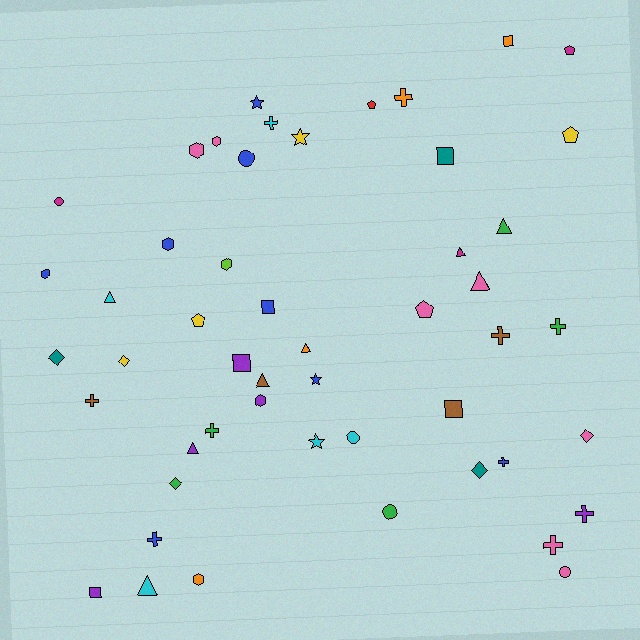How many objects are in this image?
There are 50 objects.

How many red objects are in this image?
There is 1 red object.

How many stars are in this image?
There are 4 stars.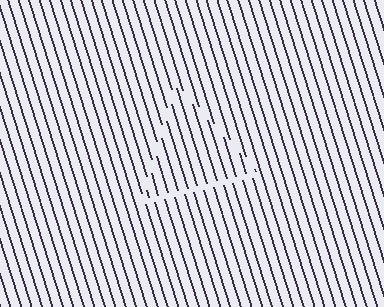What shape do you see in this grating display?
An illusory triangle. The interior of the shape contains the same grating, shifted by half a period — the contour is defined by the phase discontinuity where line-ends from the inner and outer gratings abut.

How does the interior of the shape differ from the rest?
The interior of the shape contains the same grating, shifted by half a period — the contour is defined by the phase discontinuity where line-ends from the inner and outer gratings abut.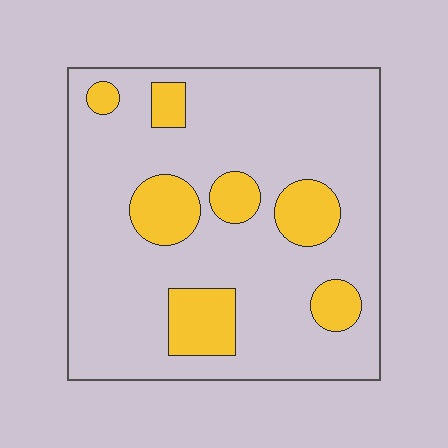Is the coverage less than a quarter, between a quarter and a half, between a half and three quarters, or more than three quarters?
Less than a quarter.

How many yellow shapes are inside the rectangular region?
7.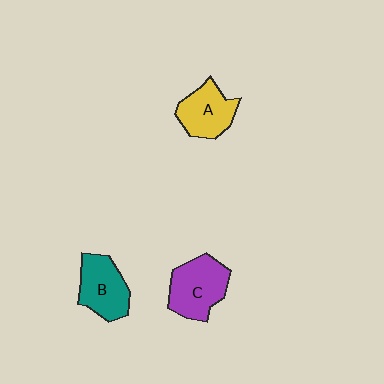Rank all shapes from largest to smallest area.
From largest to smallest: C (purple), B (teal), A (yellow).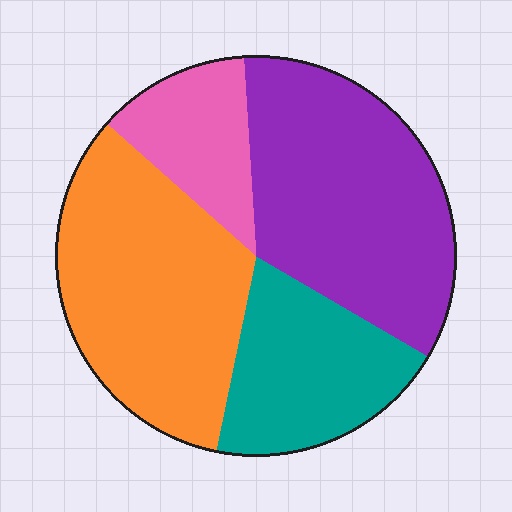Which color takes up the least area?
Pink, at roughly 15%.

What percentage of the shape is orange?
Orange covers about 35% of the shape.